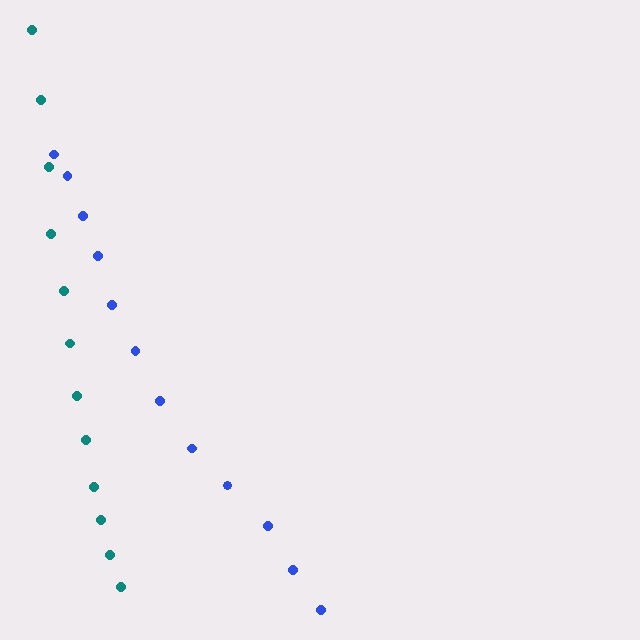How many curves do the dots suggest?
There are 2 distinct paths.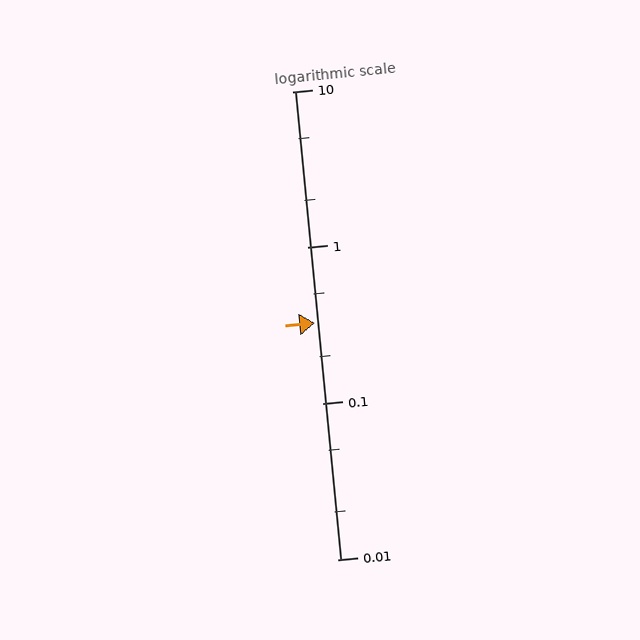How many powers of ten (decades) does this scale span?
The scale spans 3 decades, from 0.01 to 10.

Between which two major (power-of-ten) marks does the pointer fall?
The pointer is between 0.1 and 1.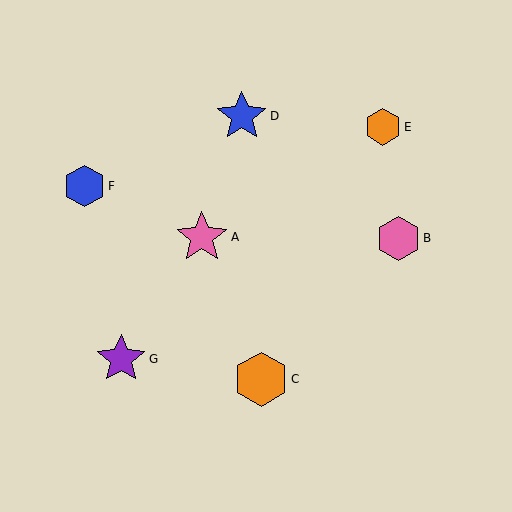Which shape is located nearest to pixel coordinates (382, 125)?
The orange hexagon (labeled E) at (383, 127) is nearest to that location.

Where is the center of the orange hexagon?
The center of the orange hexagon is at (261, 379).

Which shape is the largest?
The orange hexagon (labeled C) is the largest.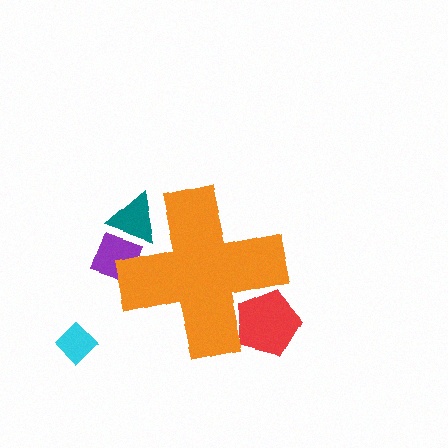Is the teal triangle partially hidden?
Yes, the teal triangle is partially hidden behind the orange cross.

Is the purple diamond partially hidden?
Yes, the purple diamond is partially hidden behind the orange cross.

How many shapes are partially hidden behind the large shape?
3 shapes are partially hidden.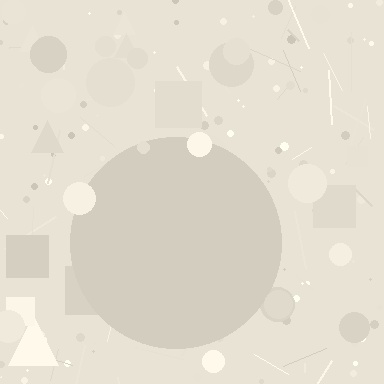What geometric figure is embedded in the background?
A circle is embedded in the background.